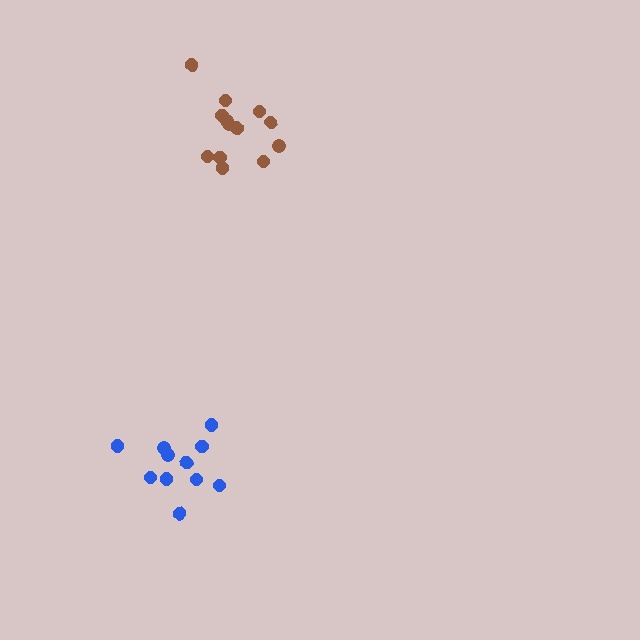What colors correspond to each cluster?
The clusters are colored: blue, brown.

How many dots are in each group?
Group 1: 11 dots, Group 2: 13 dots (24 total).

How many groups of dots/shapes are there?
There are 2 groups.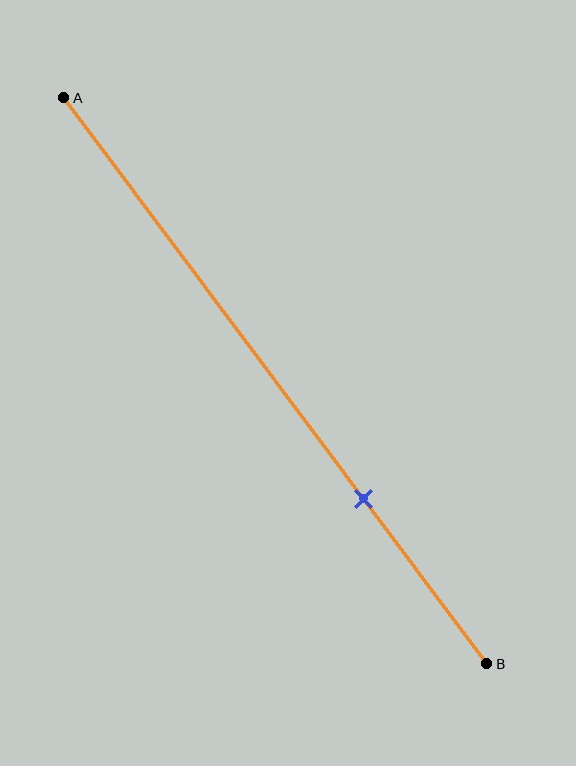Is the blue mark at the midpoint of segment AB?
No, the mark is at about 70% from A, not at the 50% midpoint.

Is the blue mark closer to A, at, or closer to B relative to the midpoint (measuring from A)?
The blue mark is closer to point B than the midpoint of segment AB.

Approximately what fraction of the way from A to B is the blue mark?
The blue mark is approximately 70% of the way from A to B.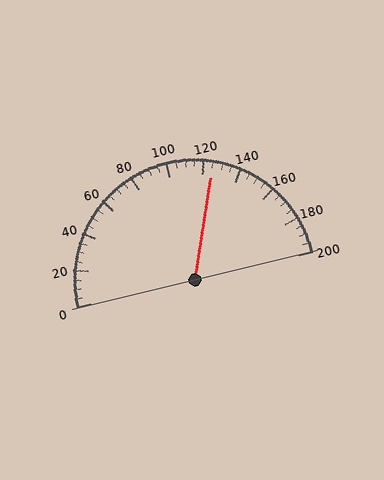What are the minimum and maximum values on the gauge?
The gauge ranges from 0 to 200.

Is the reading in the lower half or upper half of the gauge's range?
The reading is in the upper half of the range (0 to 200).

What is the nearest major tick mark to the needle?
The nearest major tick mark is 120.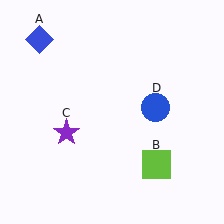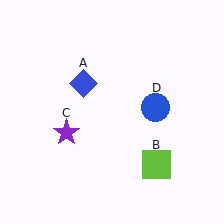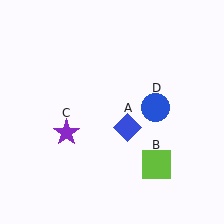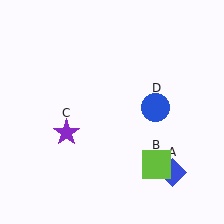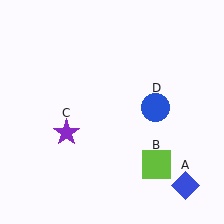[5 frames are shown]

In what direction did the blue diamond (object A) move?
The blue diamond (object A) moved down and to the right.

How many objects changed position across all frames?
1 object changed position: blue diamond (object A).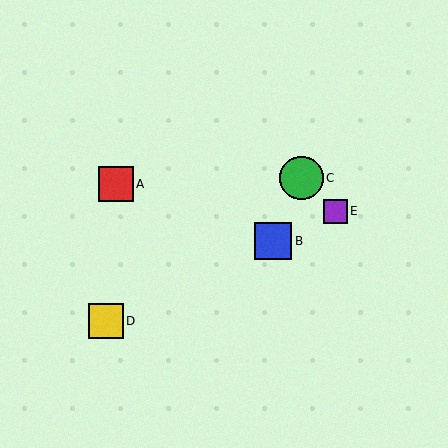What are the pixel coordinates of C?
Object C is at (301, 178).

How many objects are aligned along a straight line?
3 objects (B, D, E) are aligned along a straight line.